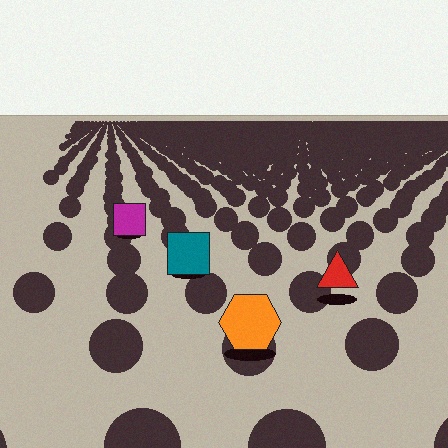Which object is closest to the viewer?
The orange hexagon is closest. The texture marks near it are larger and more spread out.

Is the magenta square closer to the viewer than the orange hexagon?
No. The orange hexagon is closer — you can tell from the texture gradient: the ground texture is coarser near it.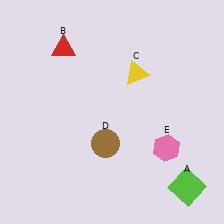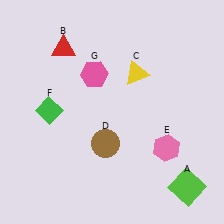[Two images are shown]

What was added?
A green diamond (F), a pink hexagon (G) were added in Image 2.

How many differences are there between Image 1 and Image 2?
There are 2 differences between the two images.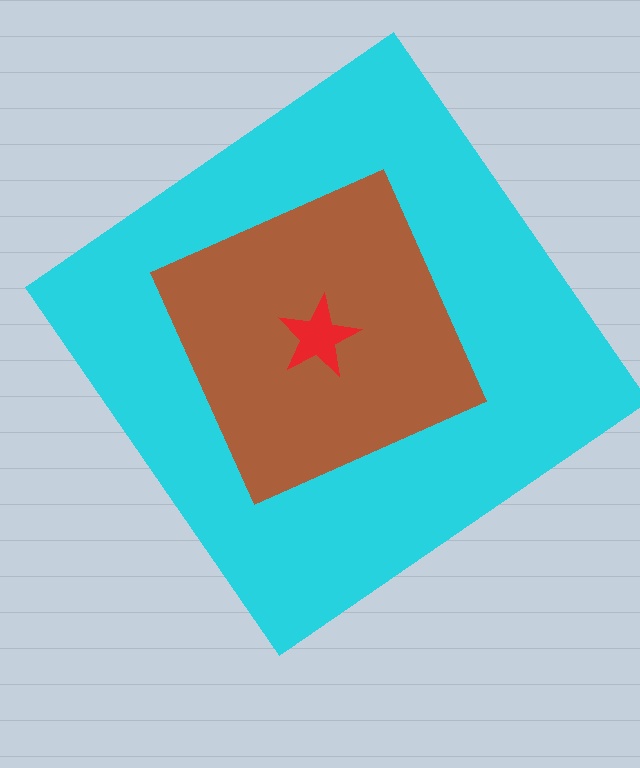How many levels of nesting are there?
3.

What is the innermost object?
The red star.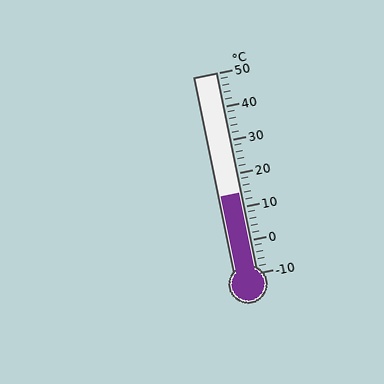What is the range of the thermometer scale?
The thermometer scale ranges from -10°C to 50°C.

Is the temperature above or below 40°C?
The temperature is below 40°C.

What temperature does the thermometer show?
The thermometer shows approximately 14°C.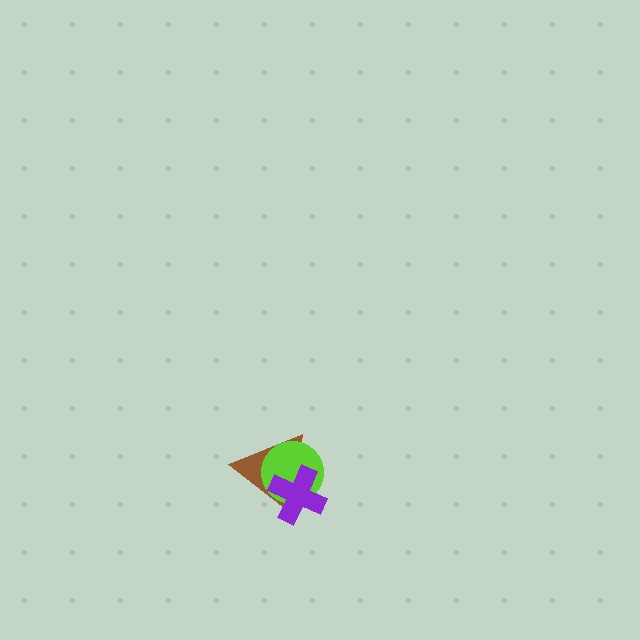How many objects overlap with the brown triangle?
2 objects overlap with the brown triangle.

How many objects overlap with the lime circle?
2 objects overlap with the lime circle.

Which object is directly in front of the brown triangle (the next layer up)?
The lime circle is directly in front of the brown triangle.